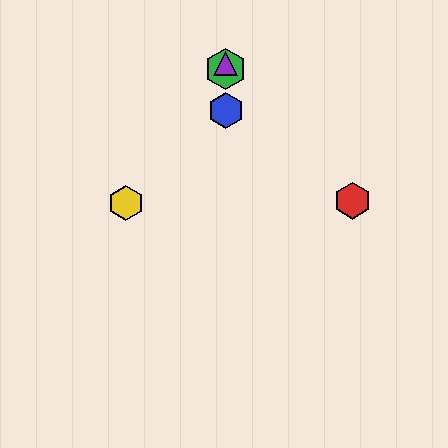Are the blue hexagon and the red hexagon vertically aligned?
No, the blue hexagon is at x≈226 and the red hexagon is at x≈352.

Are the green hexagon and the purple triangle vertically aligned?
Yes, both are at x≈226.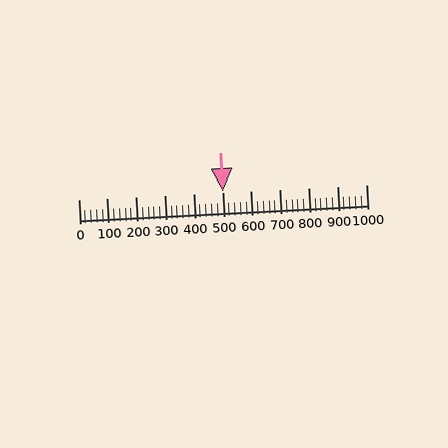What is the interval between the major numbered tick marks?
The major tick marks are spaced 100 units apart.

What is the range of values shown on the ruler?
The ruler shows values from 0 to 1000.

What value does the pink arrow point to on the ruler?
The pink arrow points to approximately 500.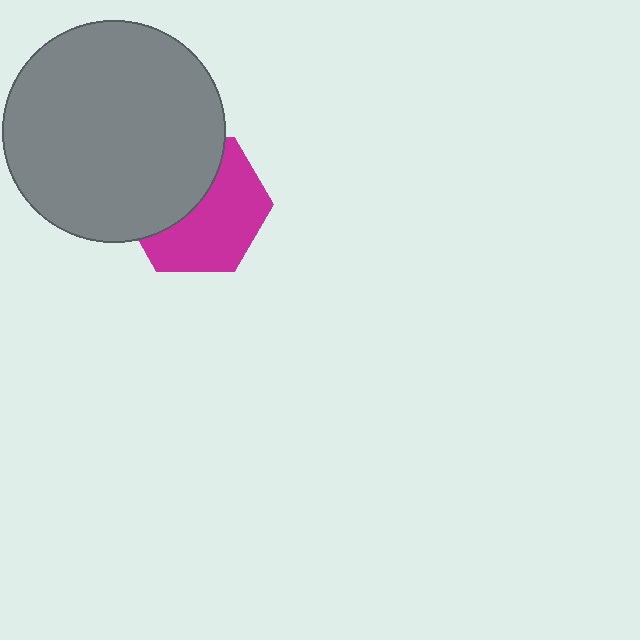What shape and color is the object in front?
The object in front is a gray circle.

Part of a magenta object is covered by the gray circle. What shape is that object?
It is a hexagon.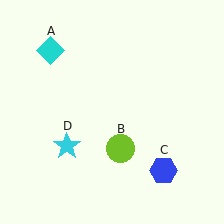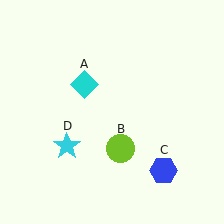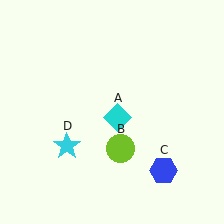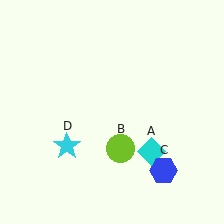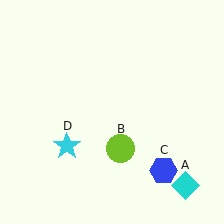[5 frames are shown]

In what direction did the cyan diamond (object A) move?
The cyan diamond (object A) moved down and to the right.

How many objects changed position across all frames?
1 object changed position: cyan diamond (object A).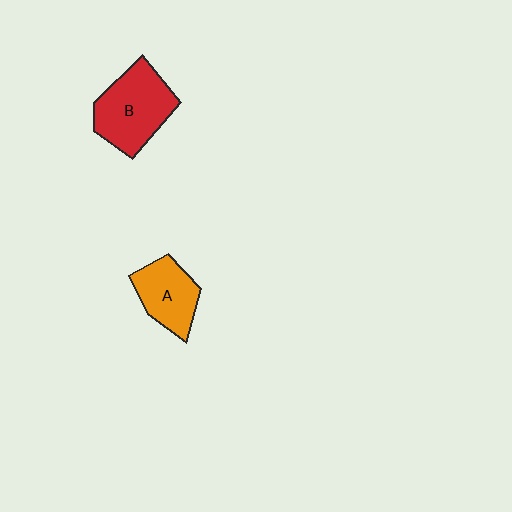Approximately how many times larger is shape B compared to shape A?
Approximately 1.4 times.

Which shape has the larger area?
Shape B (red).